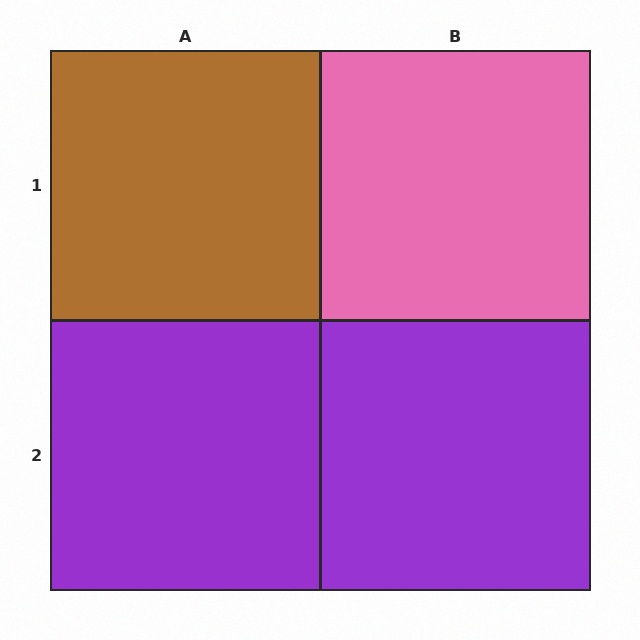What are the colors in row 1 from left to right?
Brown, pink.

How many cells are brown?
1 cell is brown.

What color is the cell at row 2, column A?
Purple.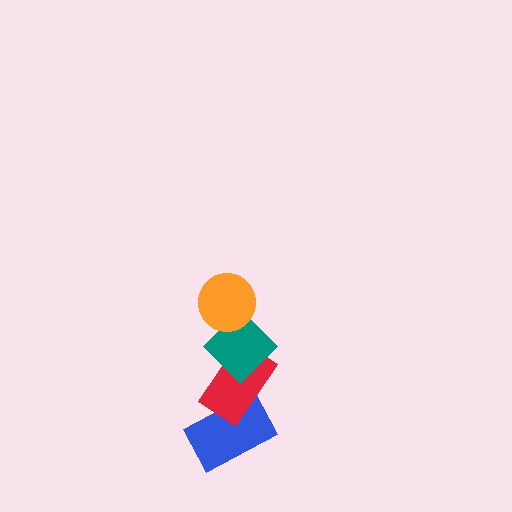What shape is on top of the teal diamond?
The orange circle is on top of the teal diamond.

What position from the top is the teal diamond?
The teal diamond is 2nd from the top.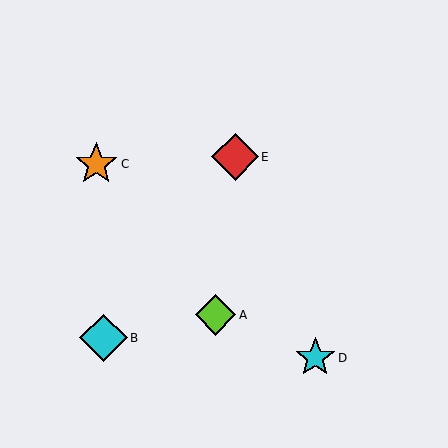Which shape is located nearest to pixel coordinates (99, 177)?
The orange star (labeled C) at (96, 164) is nearest to that location.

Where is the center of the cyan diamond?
The center of the cyan diamond is at (103, 338).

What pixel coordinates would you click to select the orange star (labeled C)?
Click at (96, 164) to select the orange star C.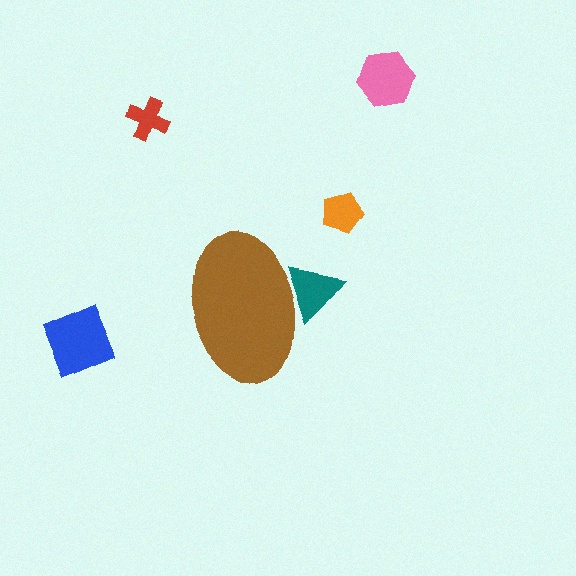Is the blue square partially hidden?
No, the blue square is fully visible.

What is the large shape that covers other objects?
A brown ellipse.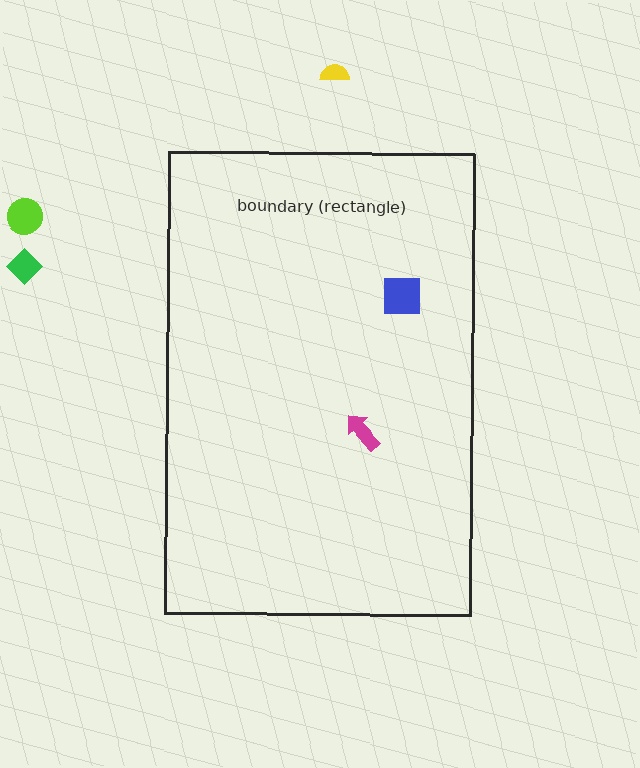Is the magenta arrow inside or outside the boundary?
Inside.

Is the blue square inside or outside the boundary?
Inside.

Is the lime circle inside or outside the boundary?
Outside.